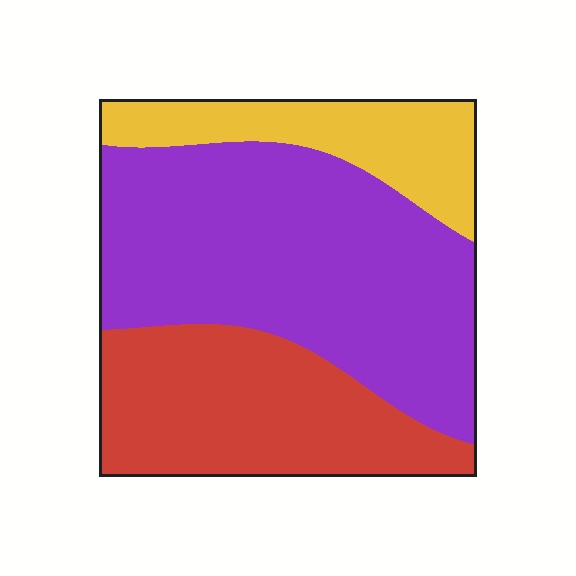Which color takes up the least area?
Yellow, at roughly 20%.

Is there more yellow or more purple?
Purple.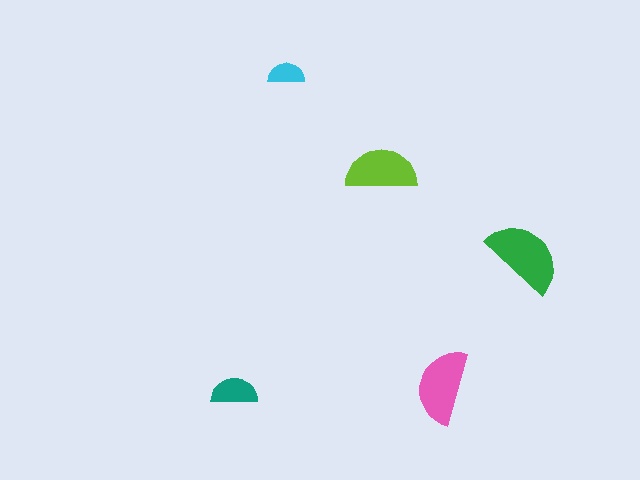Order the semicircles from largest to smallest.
the green one, the pink one, the lime one, the teal one, the cyan one.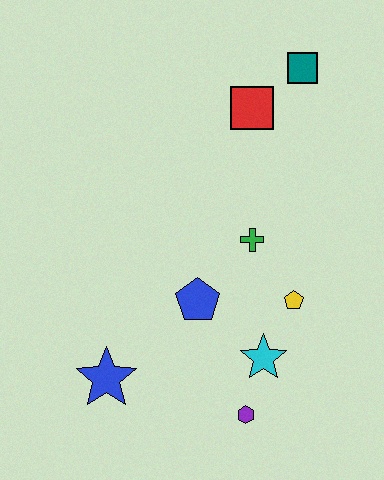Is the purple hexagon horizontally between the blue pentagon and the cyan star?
Yes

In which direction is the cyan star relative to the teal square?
The cyan star is below the teal square.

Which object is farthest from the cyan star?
The teal square is farthest from the cyan star.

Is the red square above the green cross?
Yes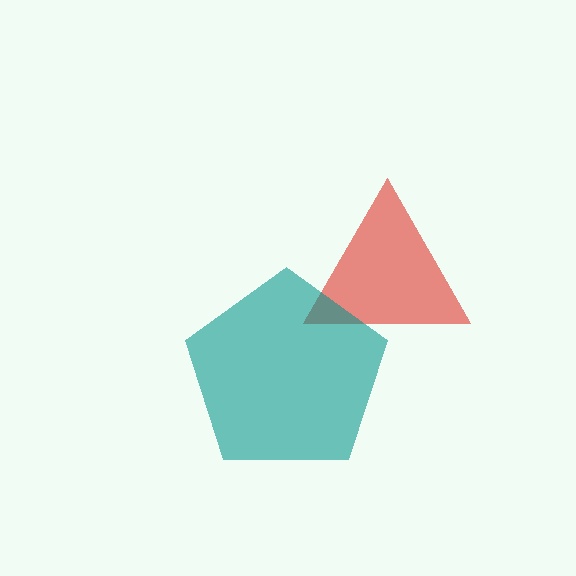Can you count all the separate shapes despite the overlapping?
Yes, there are 2 separate shapes.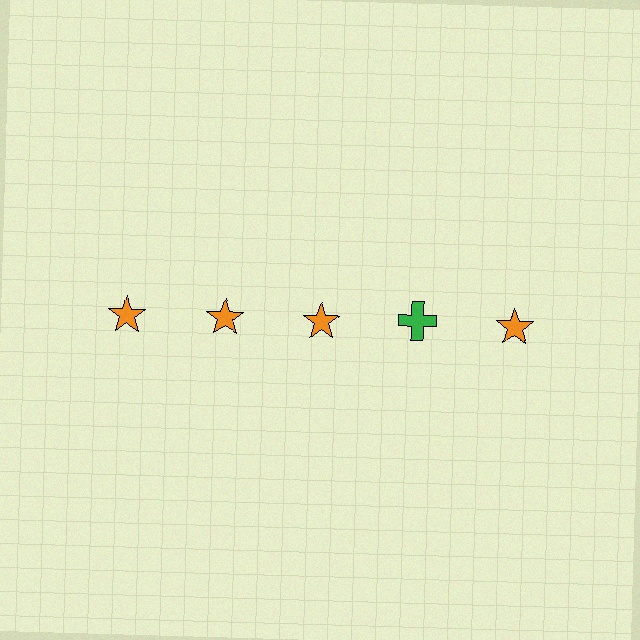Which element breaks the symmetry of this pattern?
The green cross in the top row, second from right column breaks the symmetry. All other shapes are orange stars.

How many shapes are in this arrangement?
There are 5 shapes arranged in a grid pattern.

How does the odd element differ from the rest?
It differs in both color (green instead of orange) and shape (cross instead of star).